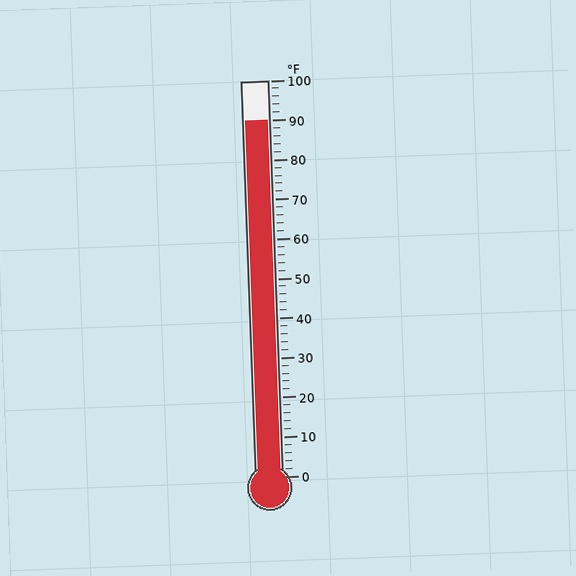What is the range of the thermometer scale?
The thermometer scale ranges from 0°F to 100°F.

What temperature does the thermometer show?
The thermometer shows approximately 90°F.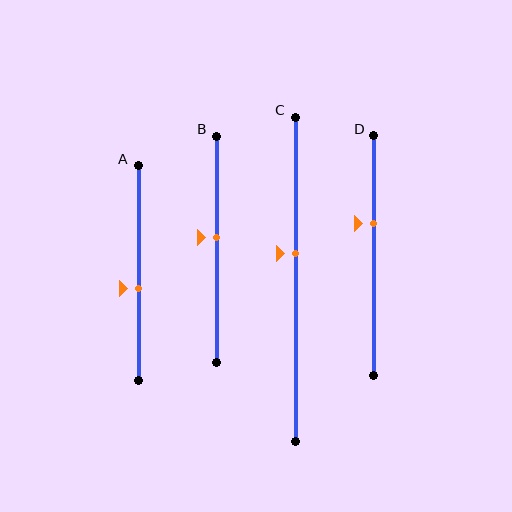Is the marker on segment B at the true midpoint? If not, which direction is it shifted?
No, the marker on segment B is shifted upward by about 6% of the segment length.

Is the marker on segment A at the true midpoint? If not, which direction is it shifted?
No, the marker on segment A is shifted downward by about 7% of the segment length.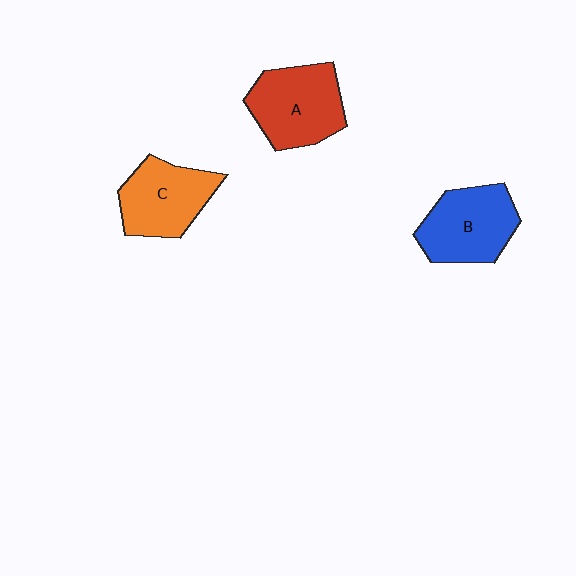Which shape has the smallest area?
Shape C (orange).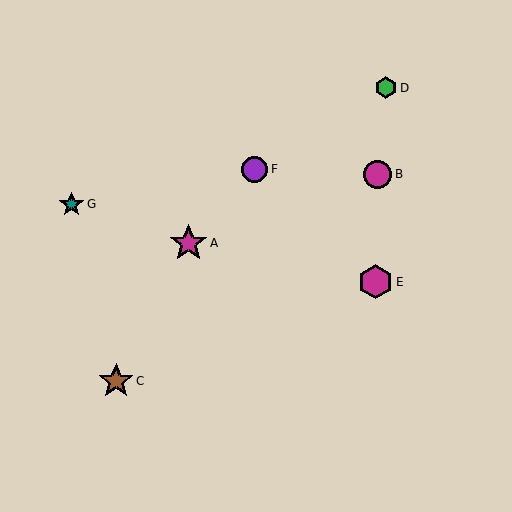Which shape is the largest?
The magenta star (labeled A) is the largest.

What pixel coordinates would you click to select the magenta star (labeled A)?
Click at (188, 243) to select the magenta star A.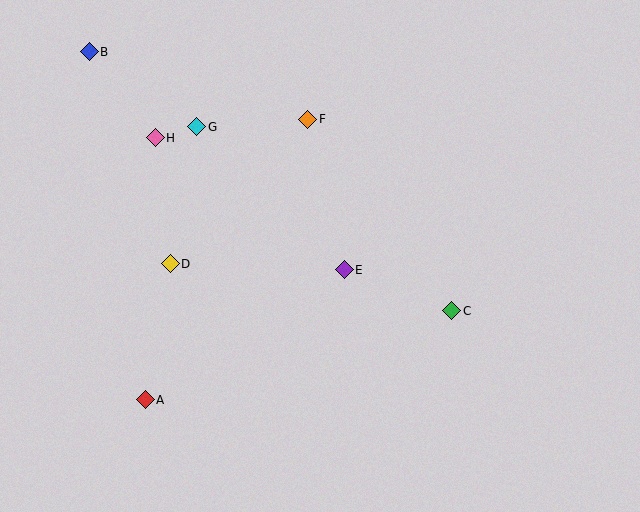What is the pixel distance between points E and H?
The distance between E and H is 230 pixels.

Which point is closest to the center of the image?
Point E at (344, 270) is closest to the center.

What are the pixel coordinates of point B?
Point B is at (89, 52).